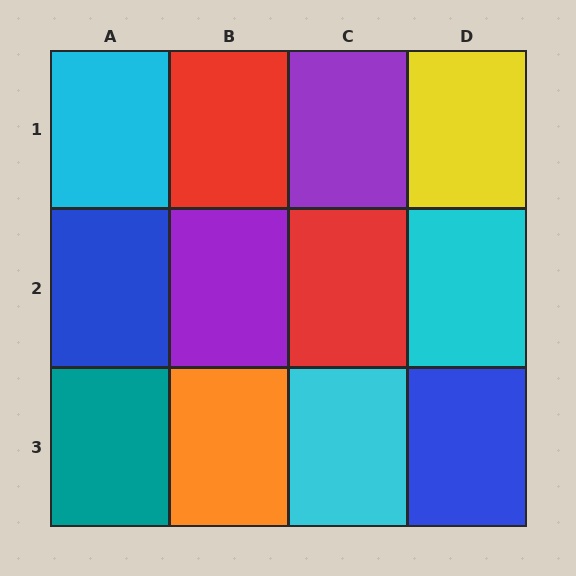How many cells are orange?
1 cell is orange.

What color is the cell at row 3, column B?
Orange.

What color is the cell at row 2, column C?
Red.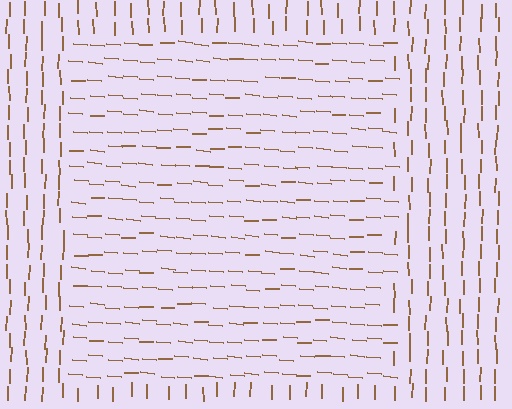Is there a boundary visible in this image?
Yes, there is a texture boundary formed by a change in line orientation.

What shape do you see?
I see a rectangle.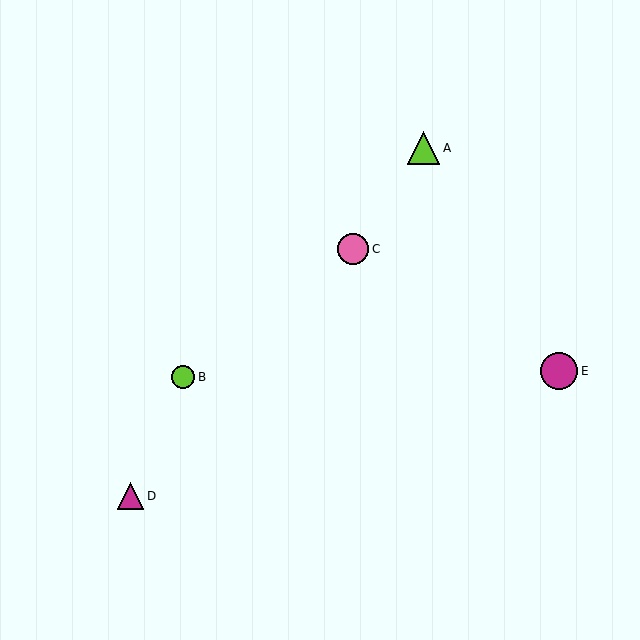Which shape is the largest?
The magenta circle (labeled E) is the largest.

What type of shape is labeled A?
Shape A is a lime triangle.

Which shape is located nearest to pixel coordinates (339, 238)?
The pink circle (labeled C) at (353, 249) is nearest to that location.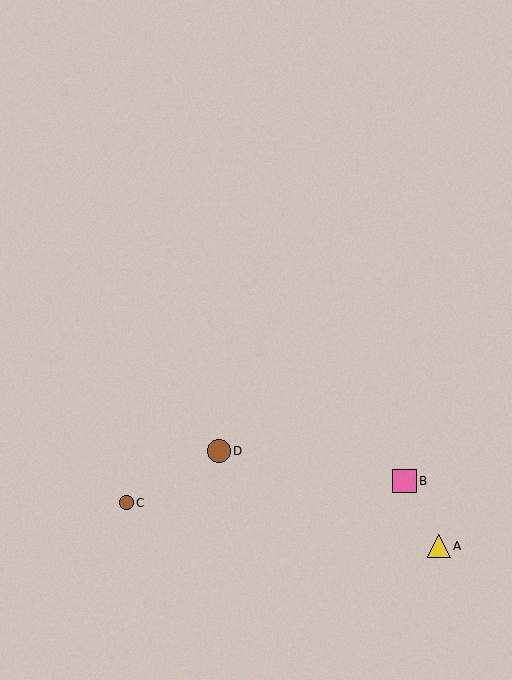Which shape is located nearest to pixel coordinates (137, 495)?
The brown circle (labeled C) at (127, 503) is nearest to that location.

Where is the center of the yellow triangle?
The center of the yellow triangle is at (439, 546).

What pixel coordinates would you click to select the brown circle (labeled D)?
Click at (219, 451) to select the brown circle D.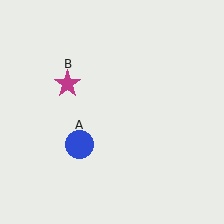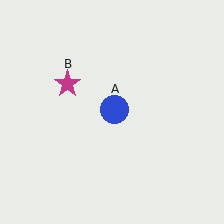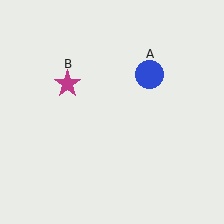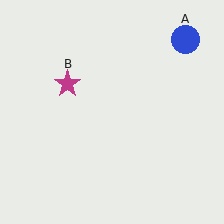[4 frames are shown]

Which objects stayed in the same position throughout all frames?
Magenta star (object B) remained stationary.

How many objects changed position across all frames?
1 object changed position: blue circle (object A).